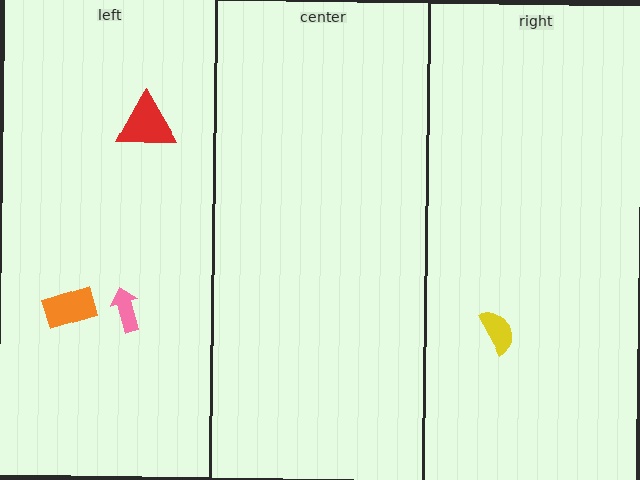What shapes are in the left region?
The orange rectangle, the pink arrow, the red triangle.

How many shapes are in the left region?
3.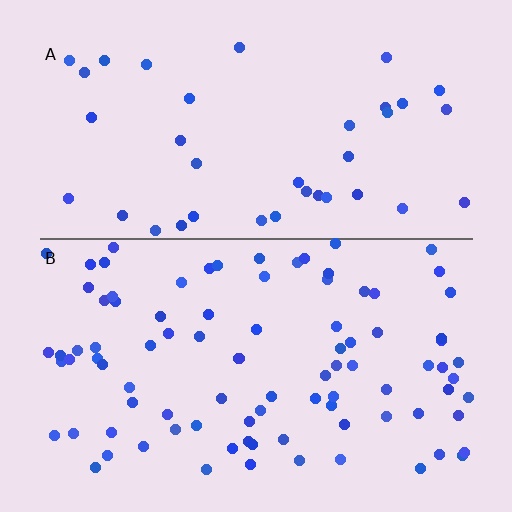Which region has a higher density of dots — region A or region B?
B (the bottom).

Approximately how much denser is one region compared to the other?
Approximately 2.4× — region B over region A.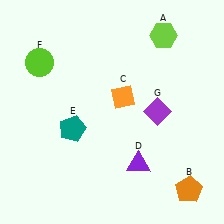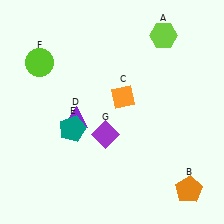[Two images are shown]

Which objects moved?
The objects that moved are: the purple triangle (D), the purple diamond (G).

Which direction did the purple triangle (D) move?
The purple triangle (D) moved left.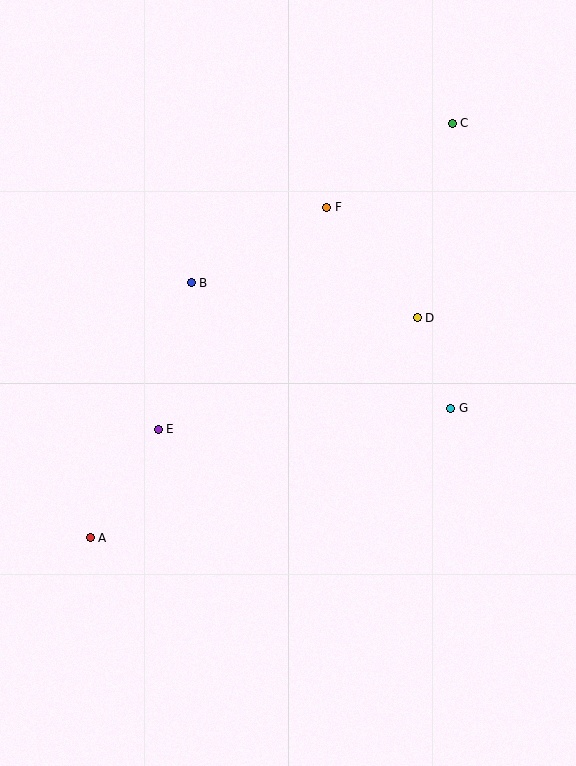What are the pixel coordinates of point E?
Point E is at (158, 429).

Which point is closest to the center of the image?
Point E at (158, 429) is closest to the center.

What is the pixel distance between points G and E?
The distance between G and E is 293 pixels.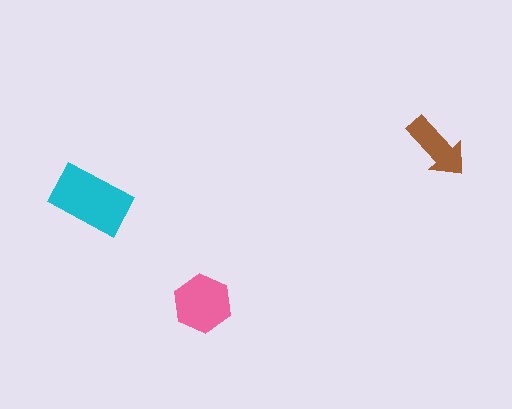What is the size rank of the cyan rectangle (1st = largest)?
1st.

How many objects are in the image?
There are 3 objects in the image.